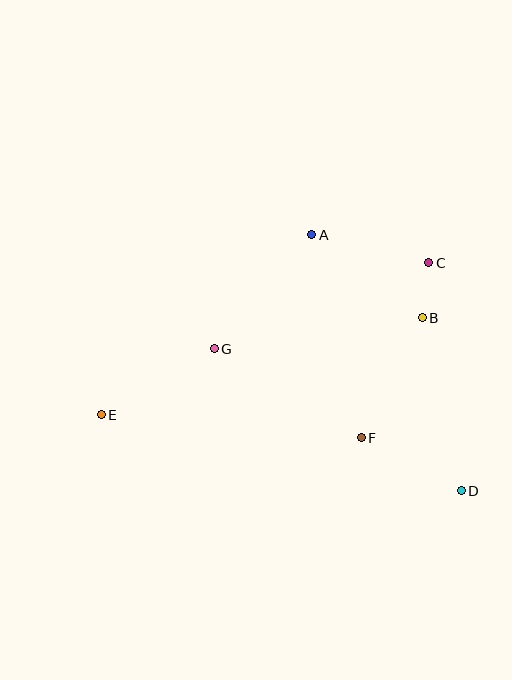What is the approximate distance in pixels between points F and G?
The distance between F and G is approximately 172 pixels.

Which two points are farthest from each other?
Points D and E are farthest from each other.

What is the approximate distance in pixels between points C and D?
The distance between C and D is approximately 230 pixels.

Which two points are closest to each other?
Points B and C are closest to each other.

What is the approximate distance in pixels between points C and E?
The distance between C and E is approximately 361 pixels.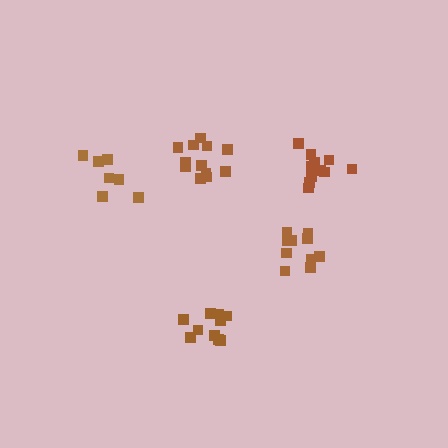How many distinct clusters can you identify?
There are 5 distinct clusters.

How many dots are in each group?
Group 1: 10 dots, Group 2: 12 dots, Group 3: 7 dots, Group 4: 12 dots, Group 5: 10 dots (51 total).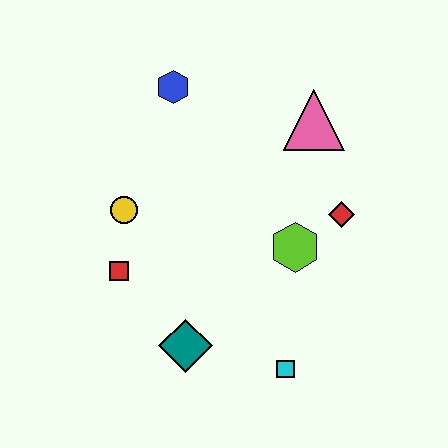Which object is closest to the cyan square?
The teal diamond is closest to the cyan square.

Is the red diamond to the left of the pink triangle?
No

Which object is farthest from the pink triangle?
The teal diamond is farthest from the pink triangle.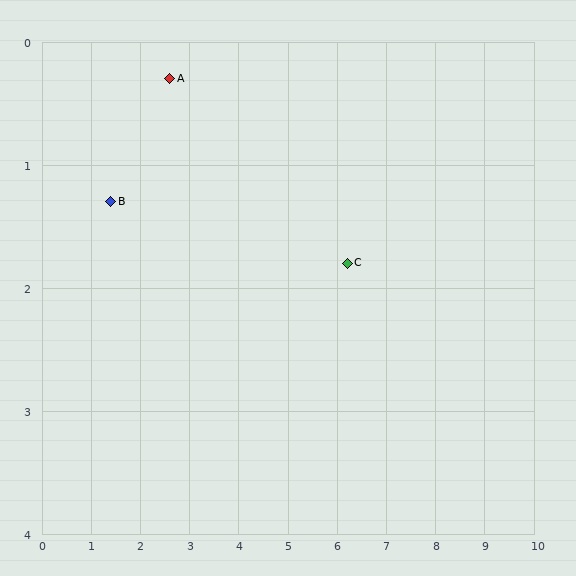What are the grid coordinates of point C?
Point C is at approximately (6.2, 1.8).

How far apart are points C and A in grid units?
Points C and A are about 3.9 grid units apart.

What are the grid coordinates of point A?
Point A is at approximately (2.6, 0.3).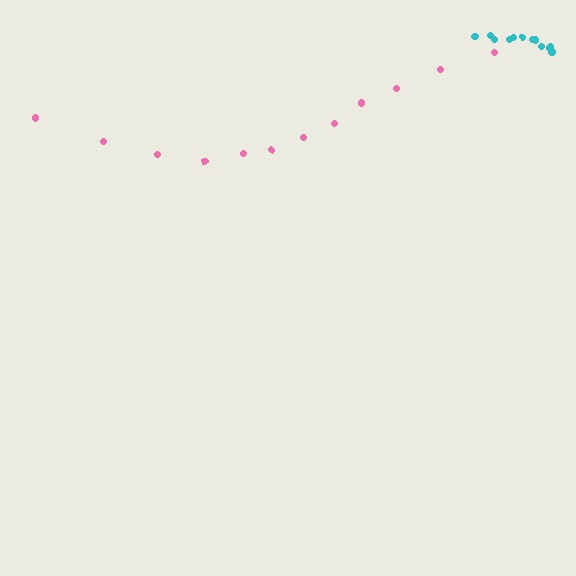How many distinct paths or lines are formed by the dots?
There are 2 distinct paths.